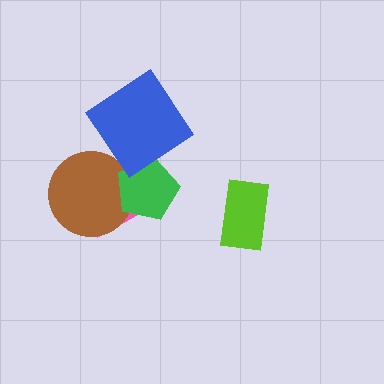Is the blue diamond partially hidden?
No, no other shape covers it.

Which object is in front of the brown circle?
The green pentagon is in front of the brown circle.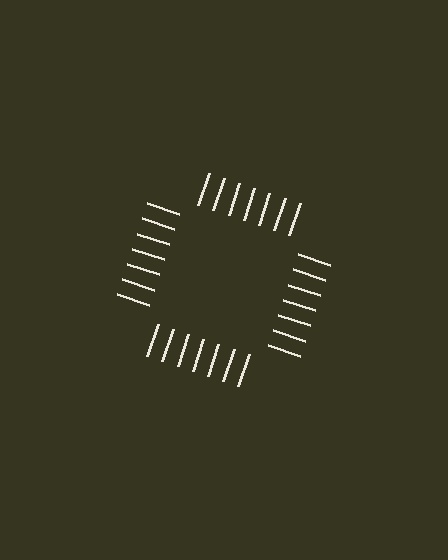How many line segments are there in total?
28 — 7 along each of the 4 edges.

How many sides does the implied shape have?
4 sides — the line-ends trace a square.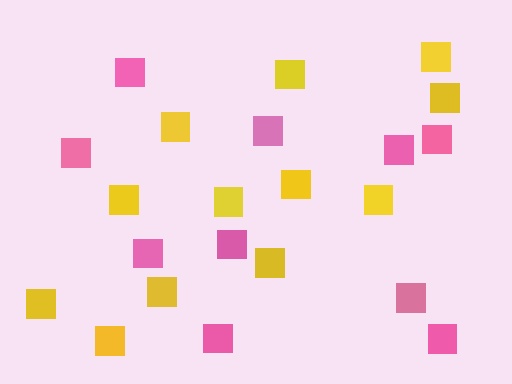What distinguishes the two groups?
There are 2 groups: one group of yellow squares (12) and one group of pink squares (10).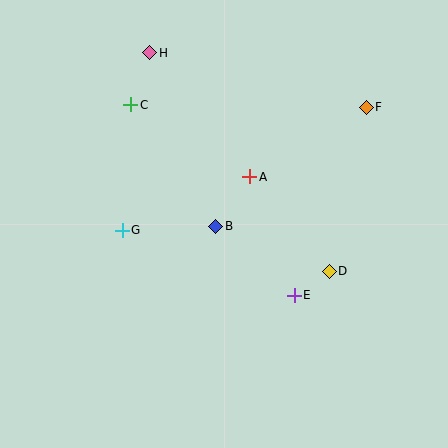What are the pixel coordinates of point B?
Point B is at (216, 226).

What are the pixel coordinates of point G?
Point G is at (122, 230).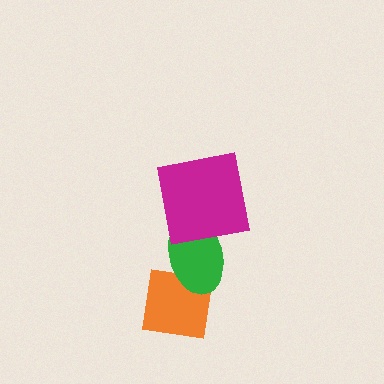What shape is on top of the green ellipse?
The magenta square is on top of the green ellipse.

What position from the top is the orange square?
The orange square is 3rd from the top.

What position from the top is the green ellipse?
The green ellipse is 2nd from the top.